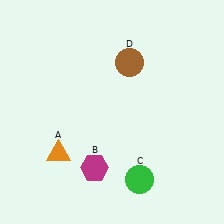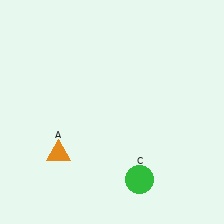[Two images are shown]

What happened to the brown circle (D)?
The brown circle (D) was removed in Image 2. It was in the top-right area of Image 1.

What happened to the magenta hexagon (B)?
The magenta hexagon (B) was removed in Image 2. It was in the bottom-left area of Image 1.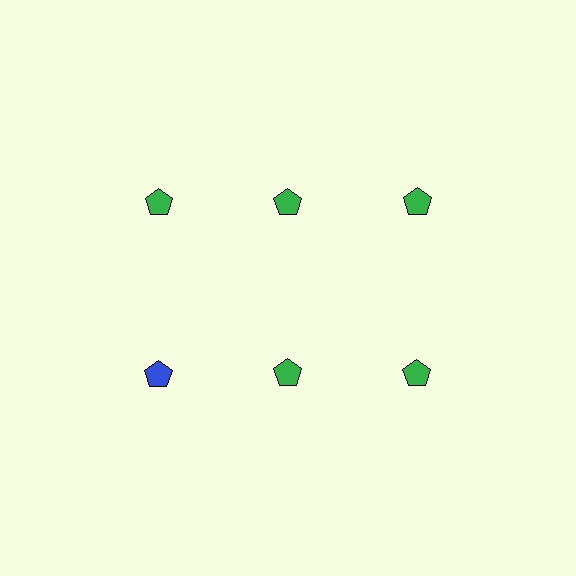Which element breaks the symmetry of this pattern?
The blue pentagon in the second row, leftmost column breaks the symmetry. All other shapes are green pentagons.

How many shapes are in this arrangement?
There are 6 shapes arranged in a grid pattern.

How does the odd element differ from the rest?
It has a different color: blue instead of green.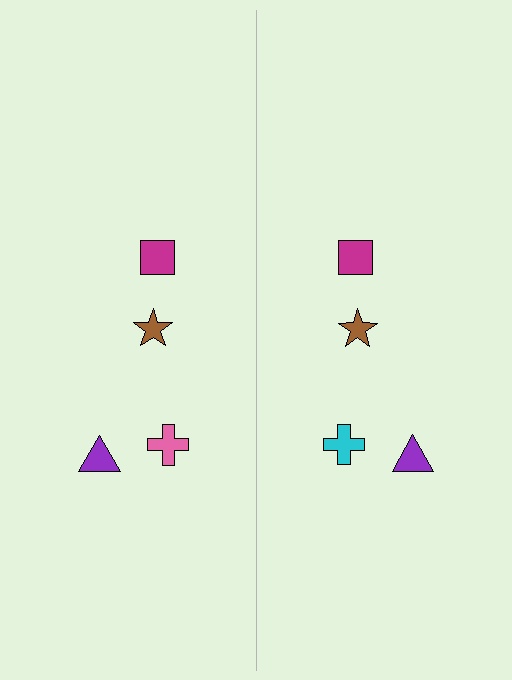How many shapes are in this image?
There are 8 shapes in this image.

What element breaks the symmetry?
The cyan cross on the right side breaks the symmetry — its mirror counterpart is pink.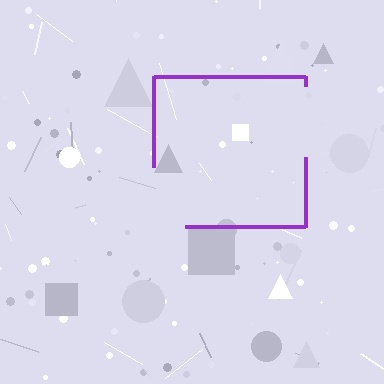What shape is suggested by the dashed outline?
The dashed outline suggests a square.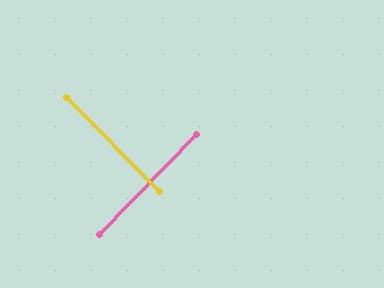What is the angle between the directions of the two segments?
Approximately 89 degrees.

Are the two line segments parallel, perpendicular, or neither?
Perpendicular — they meet at approximately 89°.